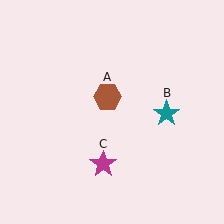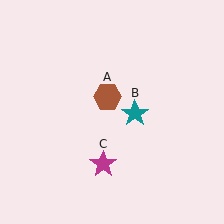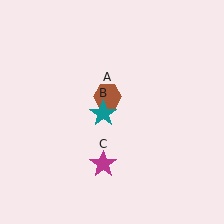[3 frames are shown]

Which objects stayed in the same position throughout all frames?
Brown hexagon (object A) and magenta star (object C) remained stationary.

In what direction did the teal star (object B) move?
The teal star (object B) moved left.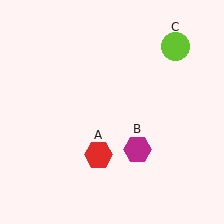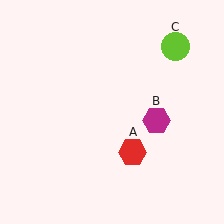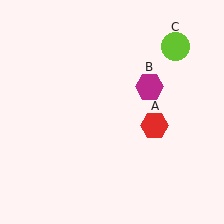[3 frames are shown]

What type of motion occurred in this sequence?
The red hexagon (object A), magenta hexagon (object B) rotated counterclockwise around the center of the scene.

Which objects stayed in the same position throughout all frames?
Lime circle (object C) remained stationary.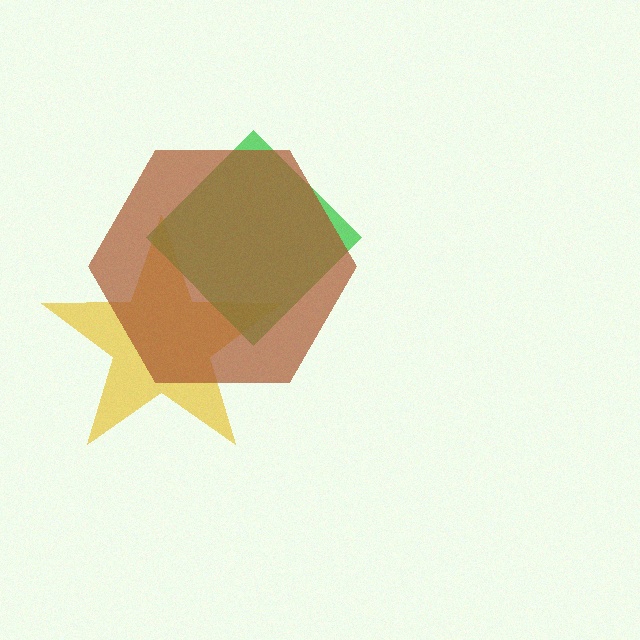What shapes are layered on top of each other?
The layered shapes are: a yellow star, a green diamond, a brown hexagon.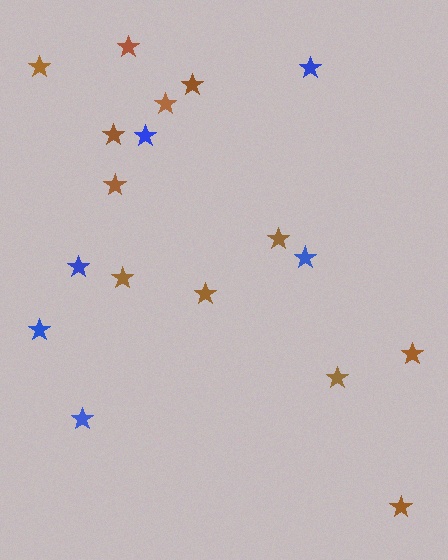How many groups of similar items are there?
There are 2 groups: one group of brown stars (12) and one group of blue stars (6).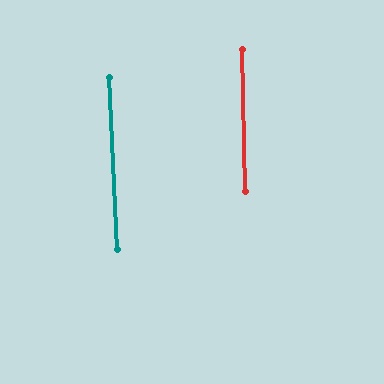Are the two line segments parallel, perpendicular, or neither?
Parallel — their directions differ by only 1.6°.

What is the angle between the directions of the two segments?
Approximately 2 degrees.